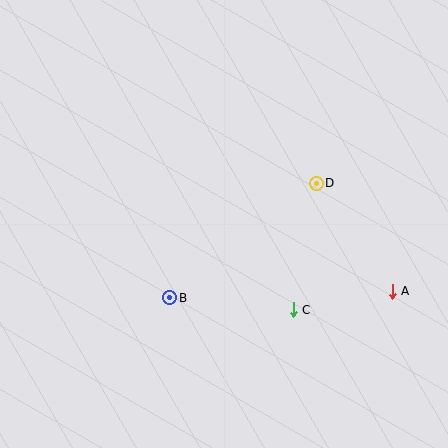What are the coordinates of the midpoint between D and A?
The midpoint between D and A is at (354, 237).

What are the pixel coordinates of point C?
Point C is at (293, 310).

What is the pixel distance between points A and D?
The distance between A and D is 132 pixels.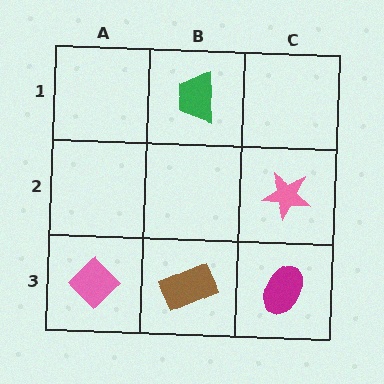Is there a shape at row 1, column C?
No, that cell is empty.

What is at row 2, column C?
A pink star.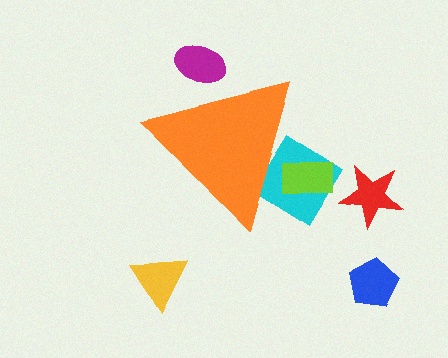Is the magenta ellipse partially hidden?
Yes, the magenta ellipse is partially hidden behind the orange triangle.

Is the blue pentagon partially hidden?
No, the blue pentagon is fully visible.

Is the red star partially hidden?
No, the red star is fully visible.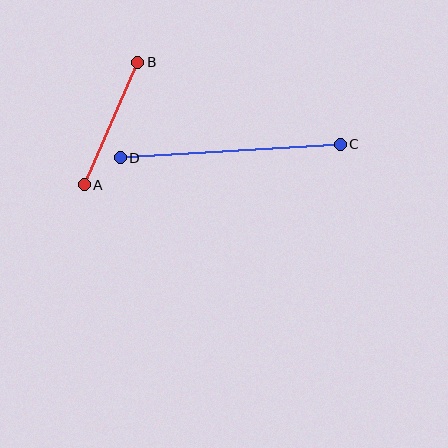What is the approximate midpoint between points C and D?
The midpoint is at approximately (230, 151) pixels.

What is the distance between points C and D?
The distance is approximately 220 pixels.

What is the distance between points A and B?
The distance is approximately 134 pixels.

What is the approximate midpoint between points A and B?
The midpoint is at approximately (111, 123) pixels.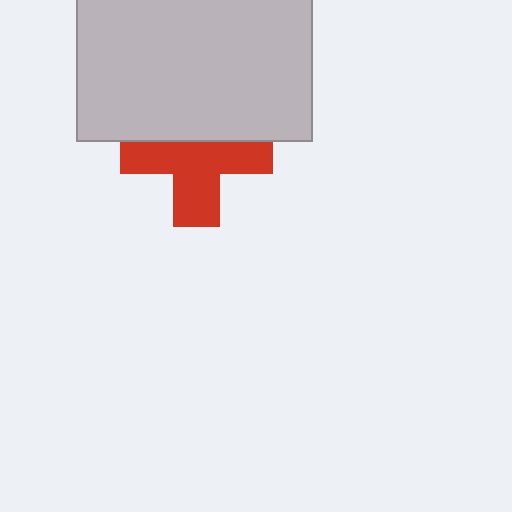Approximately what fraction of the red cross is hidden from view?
Roughly 38% of the red cross is hidden behind the light gray rectangle.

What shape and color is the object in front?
The object in front is a light gray rectangle.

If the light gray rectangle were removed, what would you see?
You would see the complete red cross.